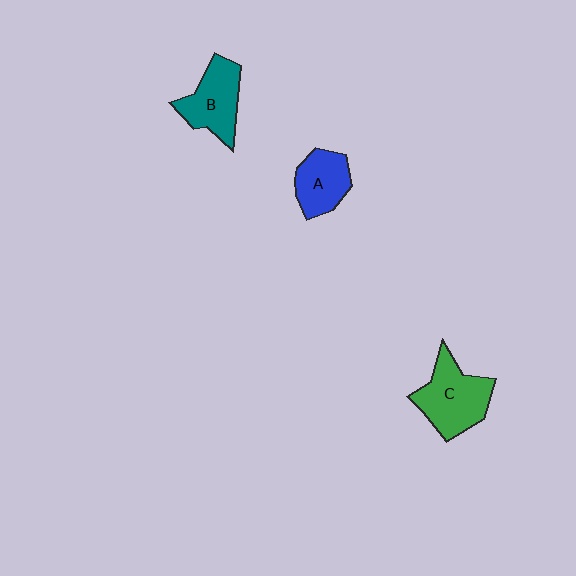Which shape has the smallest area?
Shape A (blue).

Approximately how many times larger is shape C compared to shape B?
Approximately 1.2 times.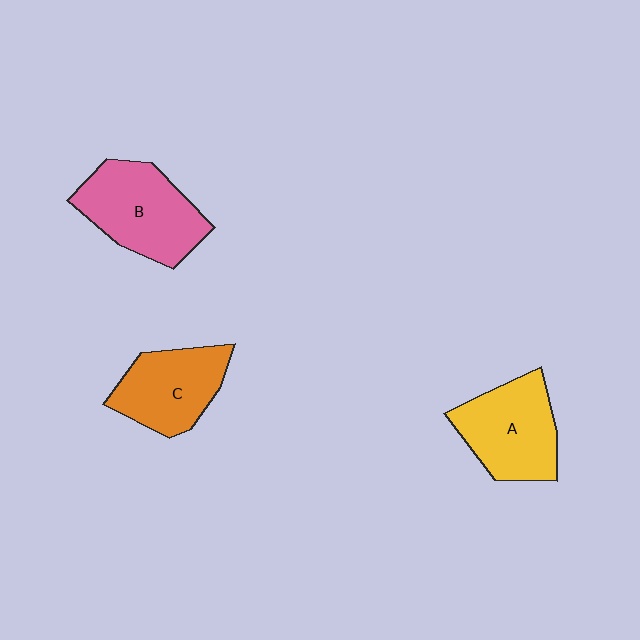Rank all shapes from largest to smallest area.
From largest to smallest: B (pink), A (yellow), C (orange).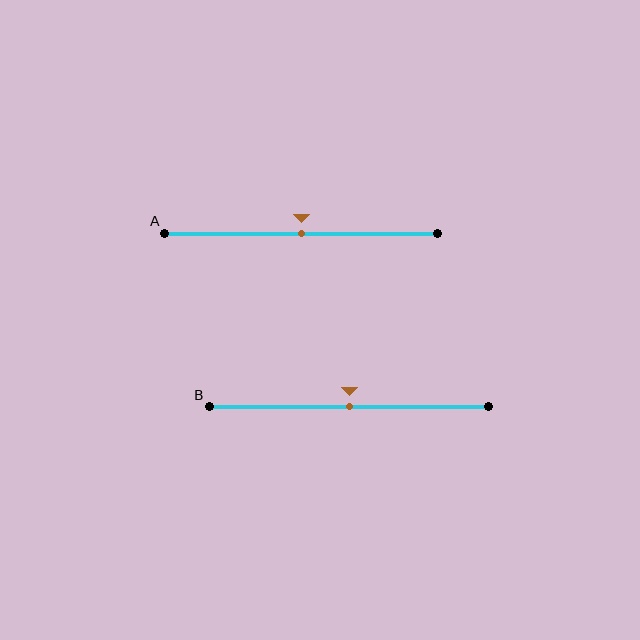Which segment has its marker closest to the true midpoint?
Segment A has its marker closest to the true midpoint.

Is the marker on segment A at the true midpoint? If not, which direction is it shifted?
Yes, the marker on segment A is at the true midpoint.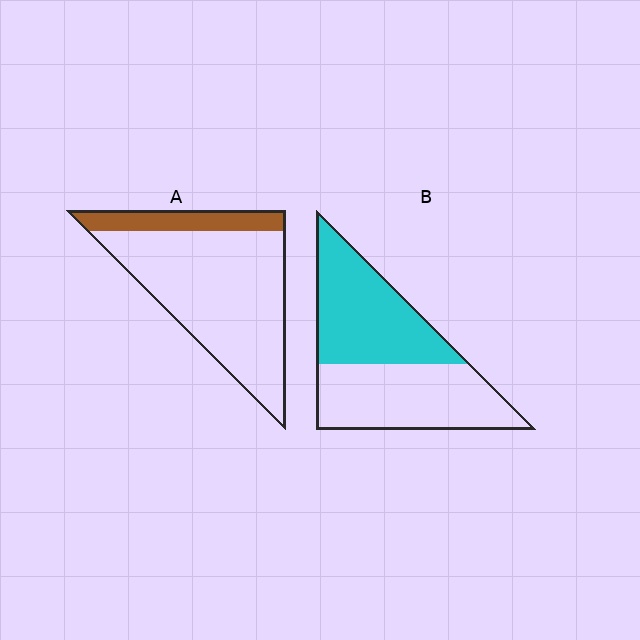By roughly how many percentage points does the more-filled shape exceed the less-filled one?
By roughly 30 percentage points (B over A).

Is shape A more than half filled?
No.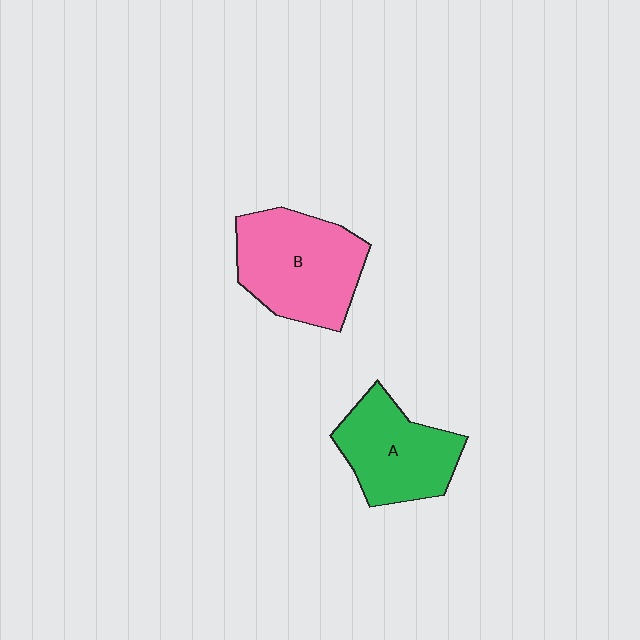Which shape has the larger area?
Shape B (pink).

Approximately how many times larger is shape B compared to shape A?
Approximately 1.2 times.